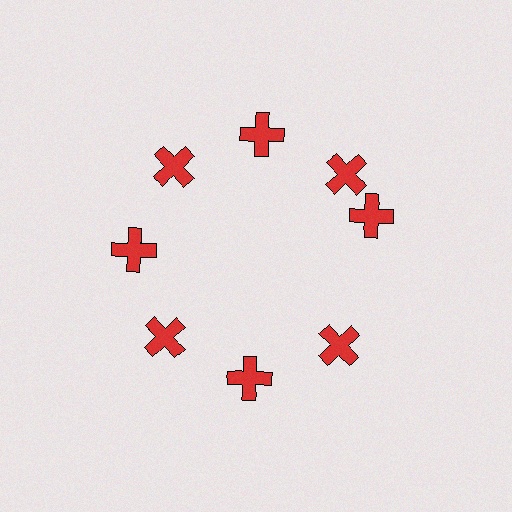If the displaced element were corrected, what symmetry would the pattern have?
It would have 8-fold rotational symmetry — the pattern would map onto itself every 45 degrees.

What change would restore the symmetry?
The symmetry would be restored by rotating it back into even spacing with its neighbors so that all 8 crosses sit at equal angles and equal distance from the center.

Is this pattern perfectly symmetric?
No. The 8 red crosses are arranged in a ring, but one element near the 3 o'clock position is rotated out of alignment along the ring, breaking the 8-fold rotational symmetry.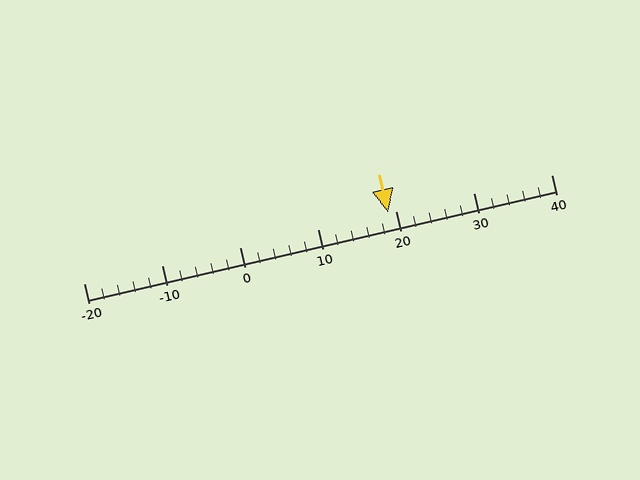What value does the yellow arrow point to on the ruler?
The yellow arrow points to approximately 19.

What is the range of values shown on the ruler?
The ruler shows values from -20 to 40.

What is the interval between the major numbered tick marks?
The major tick marks are spaced 10 units apart.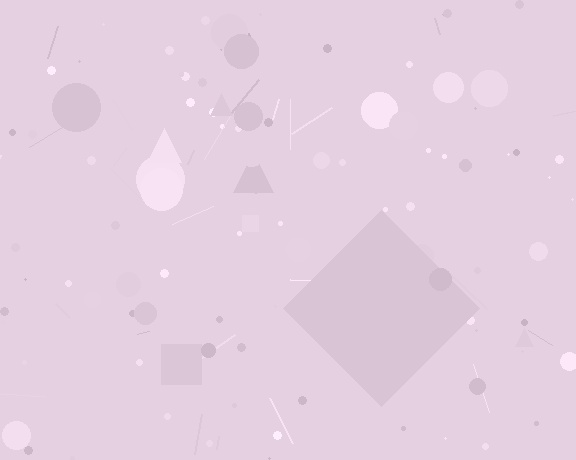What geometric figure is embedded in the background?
A diamond is embedded in the background.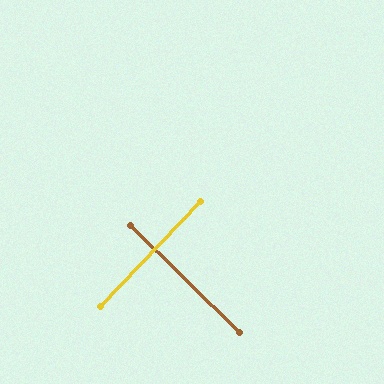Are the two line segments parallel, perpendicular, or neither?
Perpendicular — they meet at approximately 89°.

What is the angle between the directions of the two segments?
Approximately 89 degrees.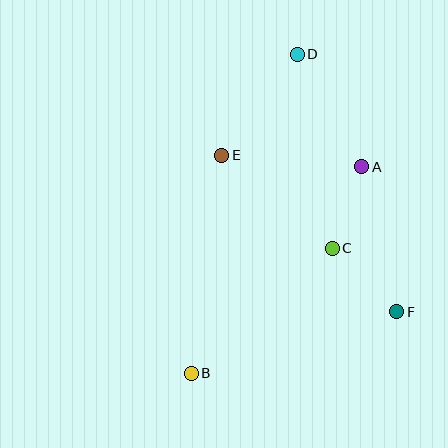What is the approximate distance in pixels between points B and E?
The distance between B and E is approximately 220 pixels.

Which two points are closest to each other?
Points A and C are closest to each other.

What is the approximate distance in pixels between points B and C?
The distance between B and C is approximately 189 pixels.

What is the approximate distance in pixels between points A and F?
The distance between A and F is approximately 149 pixels.